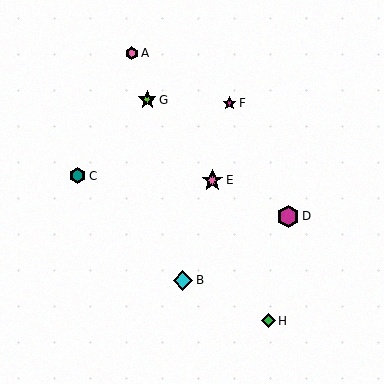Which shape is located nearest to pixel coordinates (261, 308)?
The green diamond (labeled H) at (268, 321) is nearest to that location.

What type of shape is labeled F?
Shape F is a magenta star.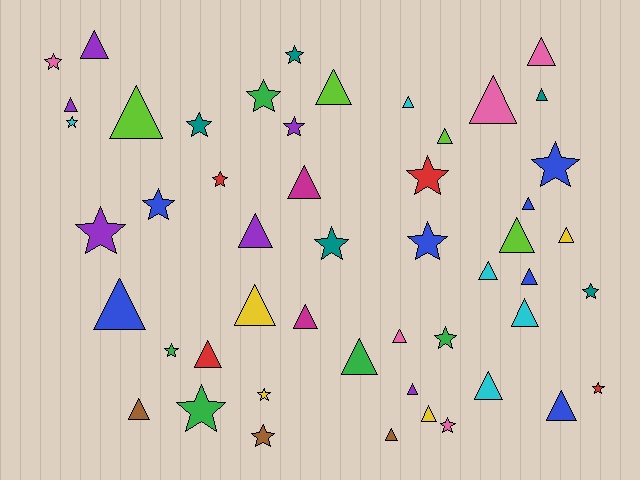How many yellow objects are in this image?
There are 4 yellow objects.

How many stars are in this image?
There are 21 stars.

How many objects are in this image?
There are 50 objects.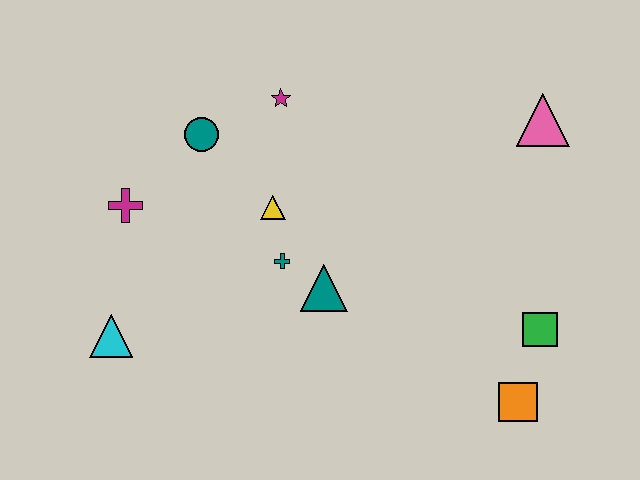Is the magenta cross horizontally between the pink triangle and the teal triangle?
No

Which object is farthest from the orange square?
The magenta cross is farthest from the orange square.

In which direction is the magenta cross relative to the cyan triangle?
The magenta cross is above the cyan triangle.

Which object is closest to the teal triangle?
The teal cross is closest to the teal triangle.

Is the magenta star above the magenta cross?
Yes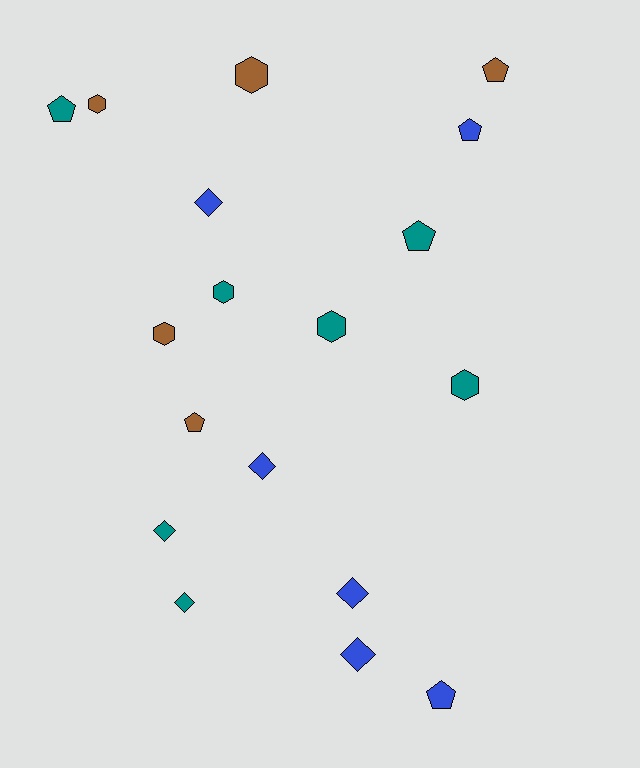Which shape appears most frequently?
Pentagon, with 6 objects.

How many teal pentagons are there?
There are 2 teal pentagons.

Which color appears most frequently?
Teal, with 7 objects.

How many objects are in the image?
There are 18 objects.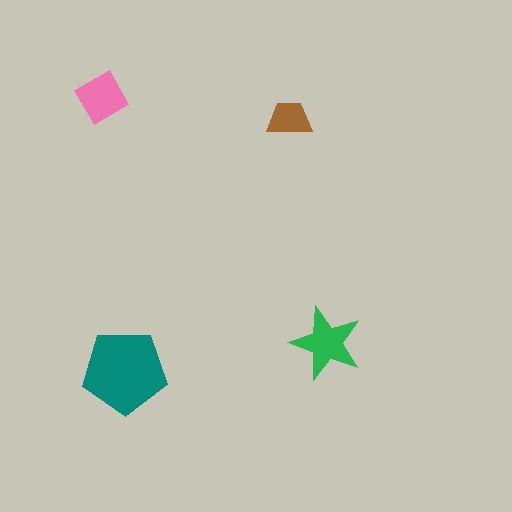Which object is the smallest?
The brown trapezoid.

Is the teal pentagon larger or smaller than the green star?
Larger.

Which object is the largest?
The teal pentagon.